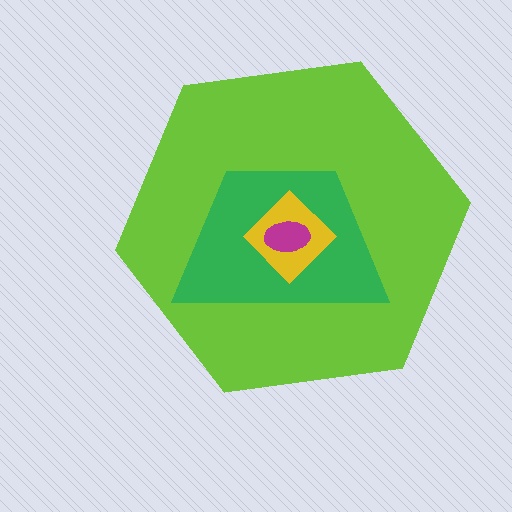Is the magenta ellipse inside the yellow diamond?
Yes.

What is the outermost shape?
The lime hexagon.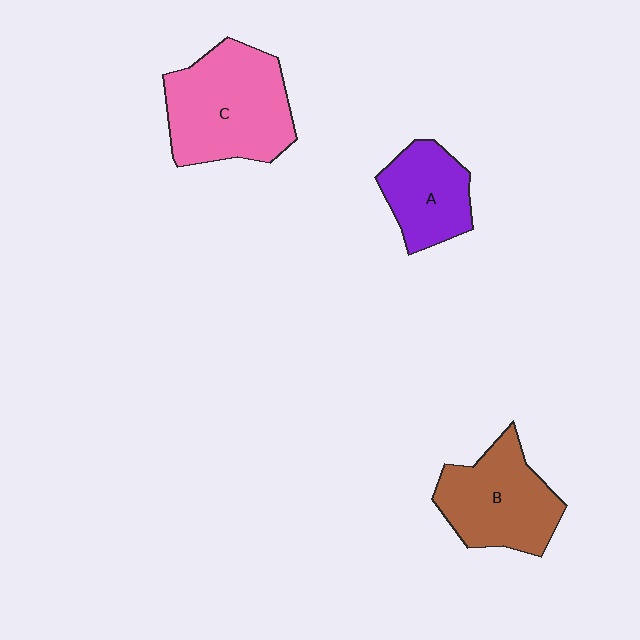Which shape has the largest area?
Shape C (pink).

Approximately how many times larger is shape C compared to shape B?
Approximately 1.3 times.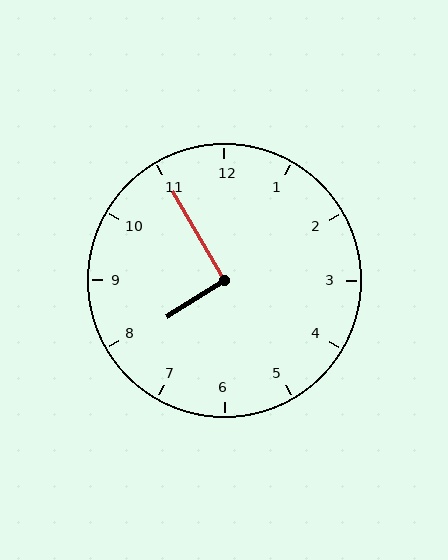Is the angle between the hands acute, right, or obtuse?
It is right.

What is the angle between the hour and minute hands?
Approximately 92 degrees.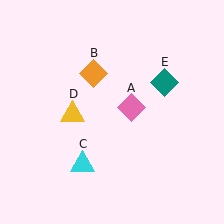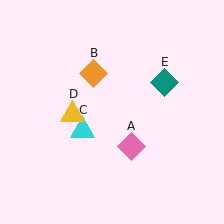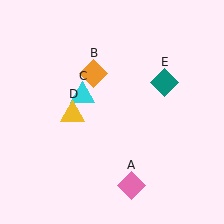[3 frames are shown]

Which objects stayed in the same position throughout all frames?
Orange diamond (object B) and yellow triangle (object D) and teal diamond (object E) remained stationary.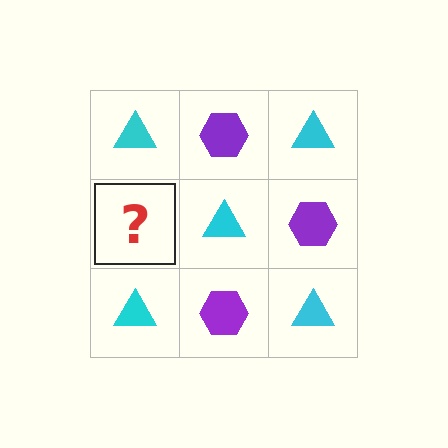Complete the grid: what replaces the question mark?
The question mark should be replaced with a purple hexagon.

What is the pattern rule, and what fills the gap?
The rule is that it alternates cyan triangle and purple hexagon in a checkerboard pattern. The gap should be filled with a purple hexagon.